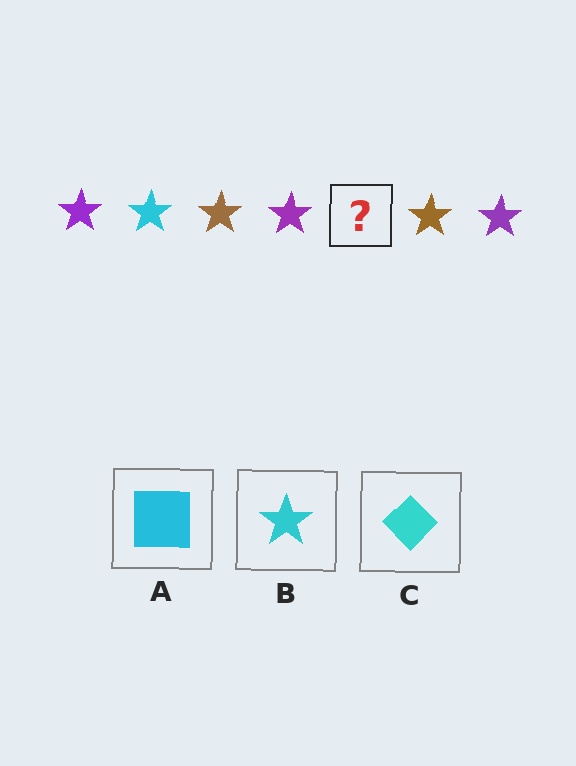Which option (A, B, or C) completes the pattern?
B.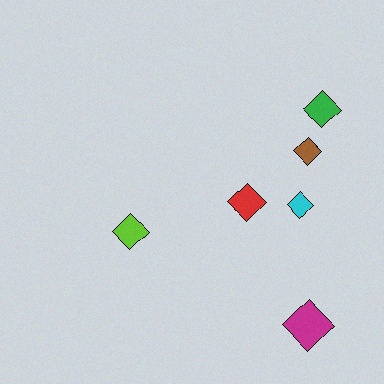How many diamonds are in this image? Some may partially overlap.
There are 6 diamonds.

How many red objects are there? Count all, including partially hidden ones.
There is 1 red object.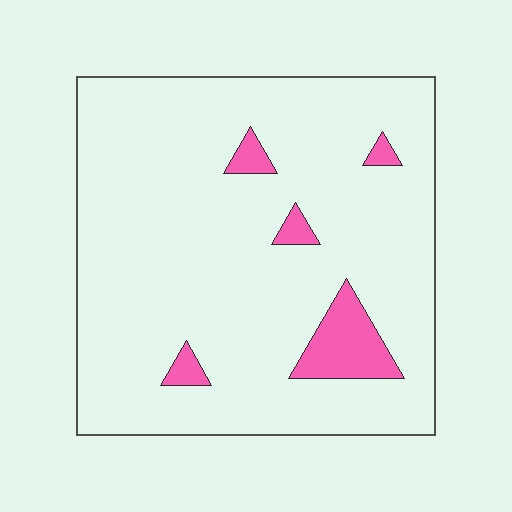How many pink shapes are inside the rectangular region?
5.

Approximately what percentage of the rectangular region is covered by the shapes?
Approximately 10%.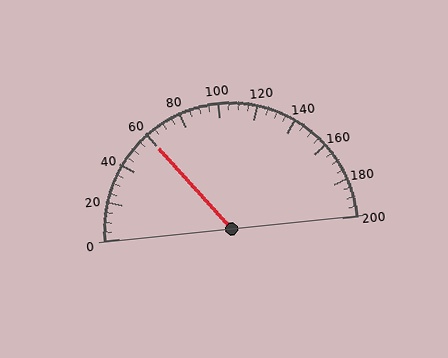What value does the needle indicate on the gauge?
The needle indicates approximately 60.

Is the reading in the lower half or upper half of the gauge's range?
The reading is in the lower half of the range (0 to 200).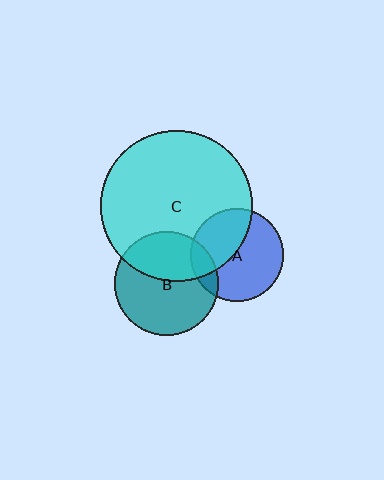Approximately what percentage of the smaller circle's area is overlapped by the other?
Approximately 15%.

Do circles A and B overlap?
Yes.